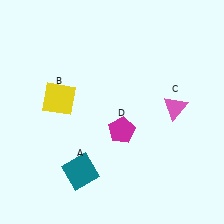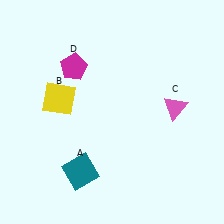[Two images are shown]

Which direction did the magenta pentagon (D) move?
The magenta pentagon (D) moved up.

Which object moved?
The magenta pentagon (D) moved up.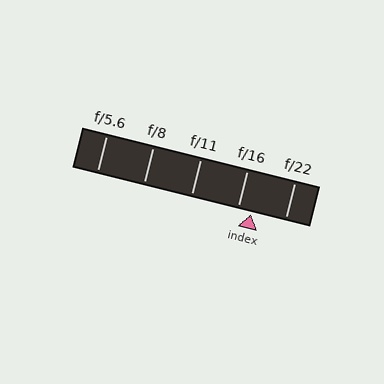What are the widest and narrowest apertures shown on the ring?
The widest aperture shown is f/5.6 and the narrowest is f/22.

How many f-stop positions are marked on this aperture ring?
There are 5 f-stop positions marked.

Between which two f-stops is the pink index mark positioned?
The index mark is between f/16 and f/22.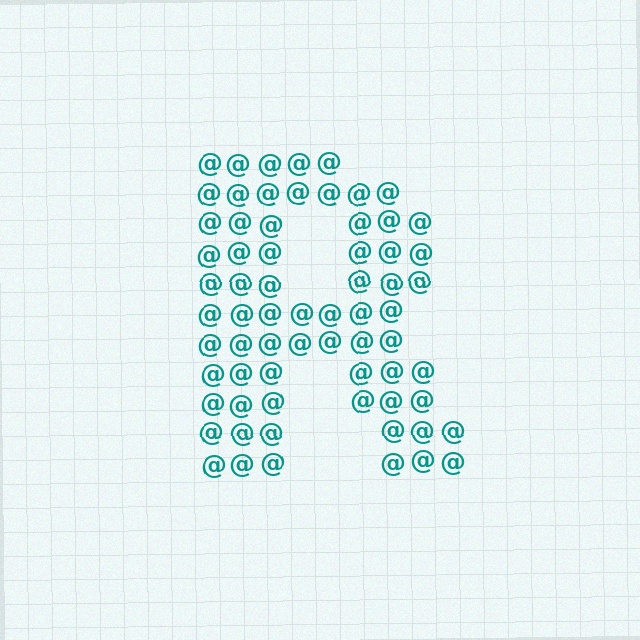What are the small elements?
The small elements are at signs.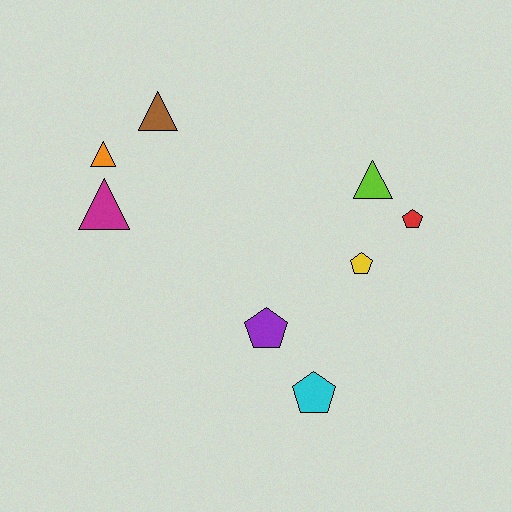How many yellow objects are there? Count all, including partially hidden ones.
There is 1 yellow object.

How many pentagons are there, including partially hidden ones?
There are 4 pentagons.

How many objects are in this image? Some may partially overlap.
There are 8 objects.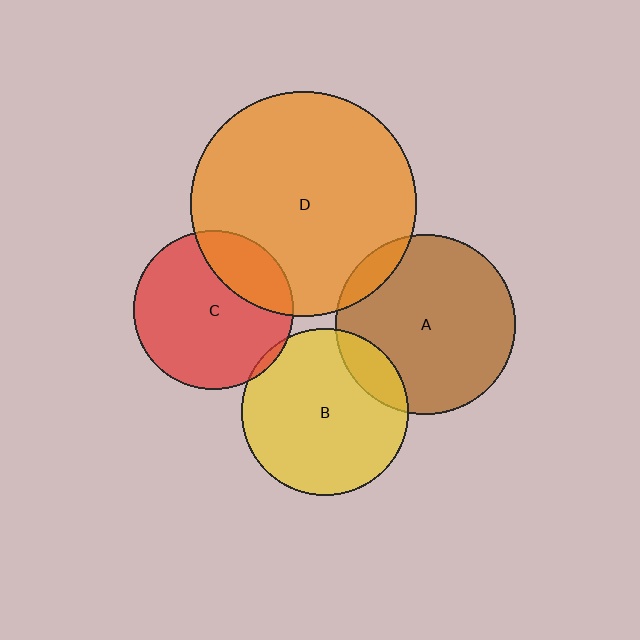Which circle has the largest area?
Circle D (orange).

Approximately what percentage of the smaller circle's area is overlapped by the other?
Approximately 15%.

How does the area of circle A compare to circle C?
Approximately 1.3 times.